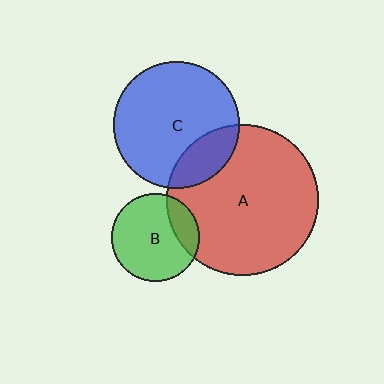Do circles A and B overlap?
Yes.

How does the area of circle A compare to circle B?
Approximately 3.0 times.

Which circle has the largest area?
Circle A (red).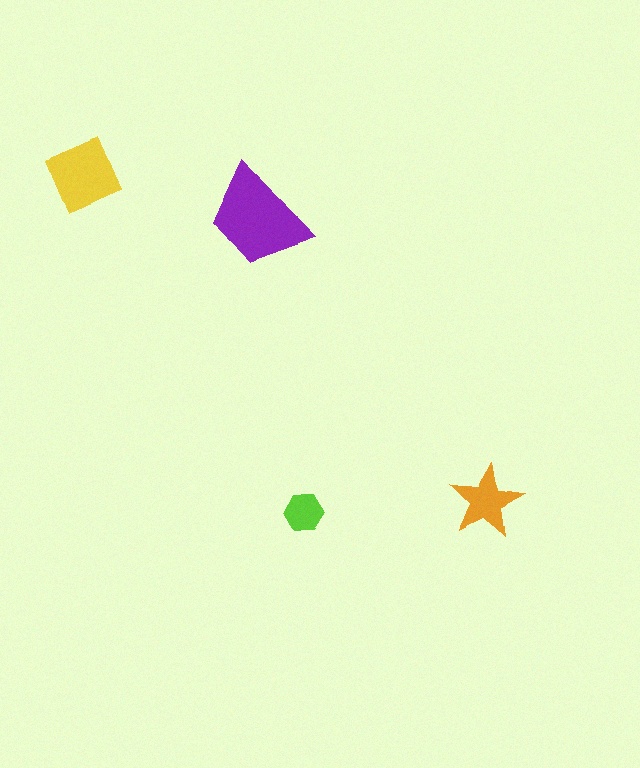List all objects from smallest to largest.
The lime hexagon, the orange star, the yellow diamond, the purple trapezoid.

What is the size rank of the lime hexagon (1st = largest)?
4th.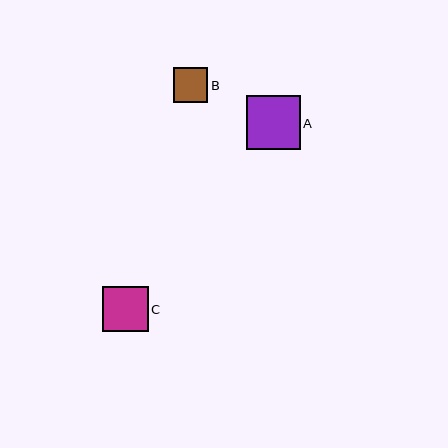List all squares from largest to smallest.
From largest to smallest: A, C, B.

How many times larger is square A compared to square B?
Square A is approximately 1.6 times the size of square B.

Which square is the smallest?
Square B is the smallest with a size of approximately 34 pixels.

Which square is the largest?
Square A is the largest with a size of approximately 54 pixels.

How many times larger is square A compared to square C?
Square A is approximately 1.2 times the size of square C.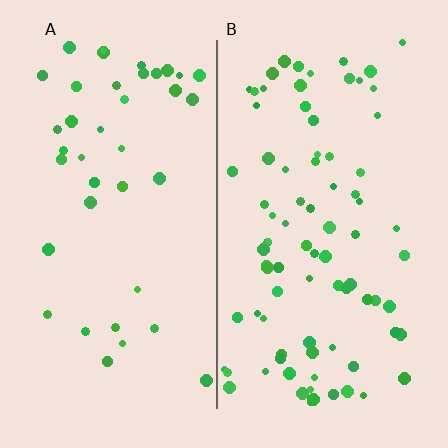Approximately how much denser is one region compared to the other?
Approximately 2.1× — region B over region A.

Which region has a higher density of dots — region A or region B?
B (the right).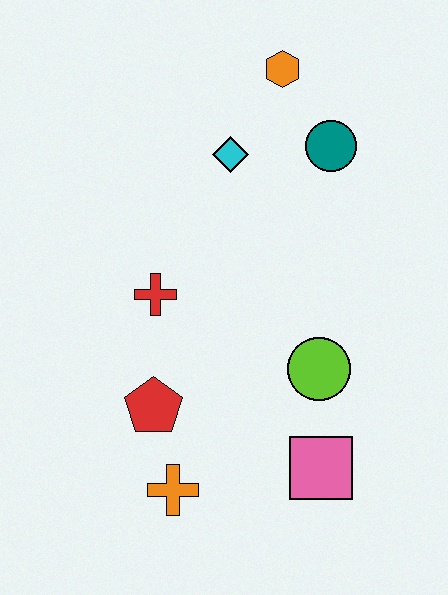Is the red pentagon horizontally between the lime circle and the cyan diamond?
No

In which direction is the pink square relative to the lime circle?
The pink square is below the lime circle.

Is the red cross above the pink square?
Yes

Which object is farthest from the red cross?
The orange hexagon is farthest from the red cross.